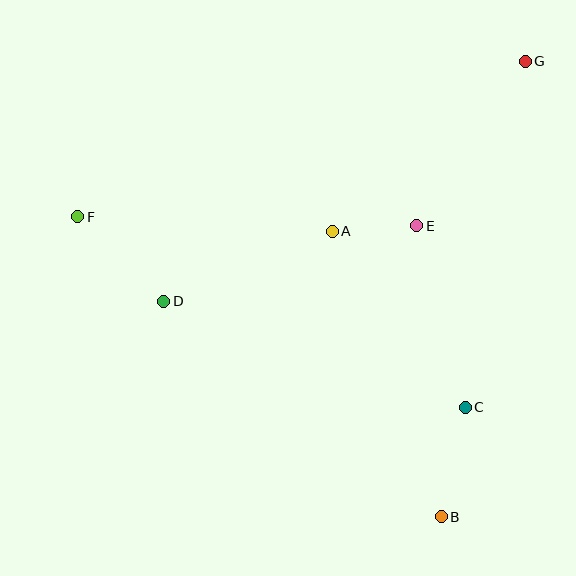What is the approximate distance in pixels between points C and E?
The distance between C and E is approximately 188 pixels.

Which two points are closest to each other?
Points A and E are closest to each other.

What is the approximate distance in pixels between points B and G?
The distance between B and G is approximately 463 pixels.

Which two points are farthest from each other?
Points F and G are farthest from each other.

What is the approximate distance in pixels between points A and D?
The distance between A and D is approximately 182 pixels.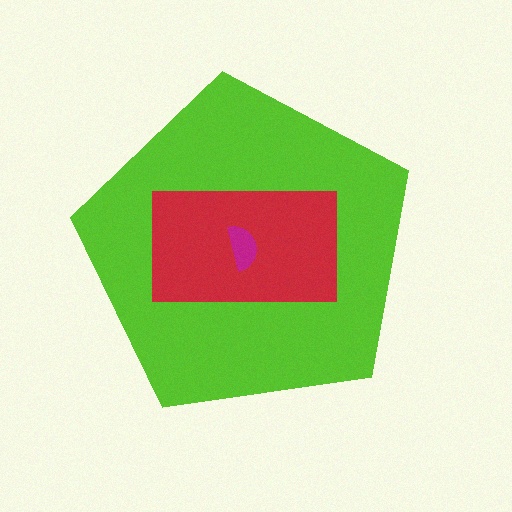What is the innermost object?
The magenta semicircle.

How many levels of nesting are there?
3.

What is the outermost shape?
The lime pentagon.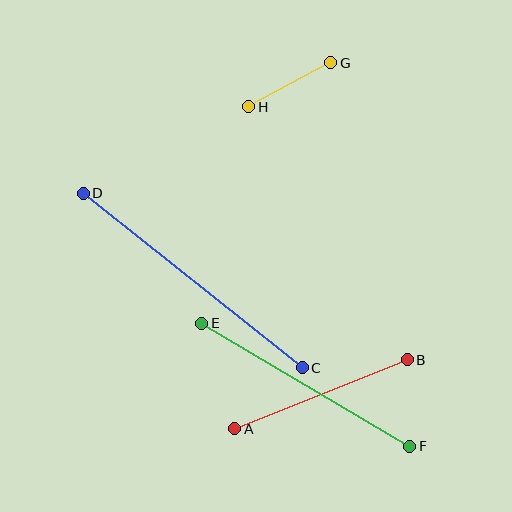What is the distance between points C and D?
The distance is approximately 280 pixels.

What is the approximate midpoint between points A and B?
The midpoint is at approximately (321, 394) pixels.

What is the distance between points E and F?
The distance is approximately 242 pixels.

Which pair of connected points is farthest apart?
Points C and D are farthest apart.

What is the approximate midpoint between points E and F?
The midpoint is at approximately (306, 385) pixels.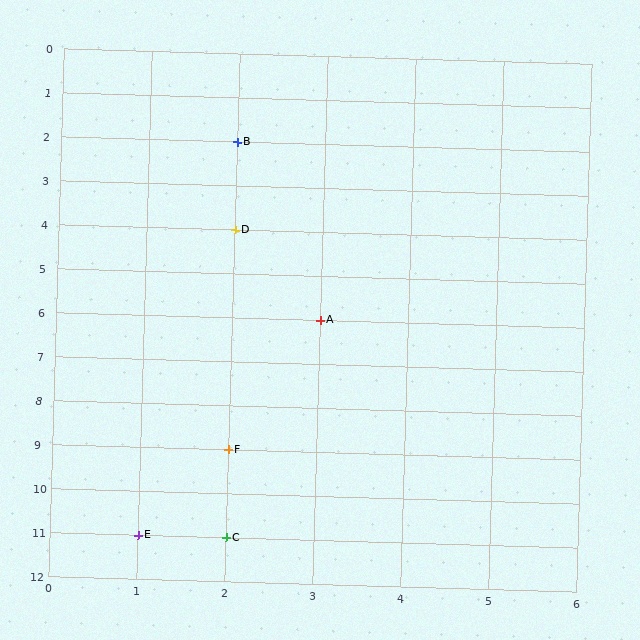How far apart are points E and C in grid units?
Points E and C are 1 column apart.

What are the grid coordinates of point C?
Point C is at grid coordinates (2, 11).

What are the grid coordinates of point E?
Point E is at grid coordinates (1, 11).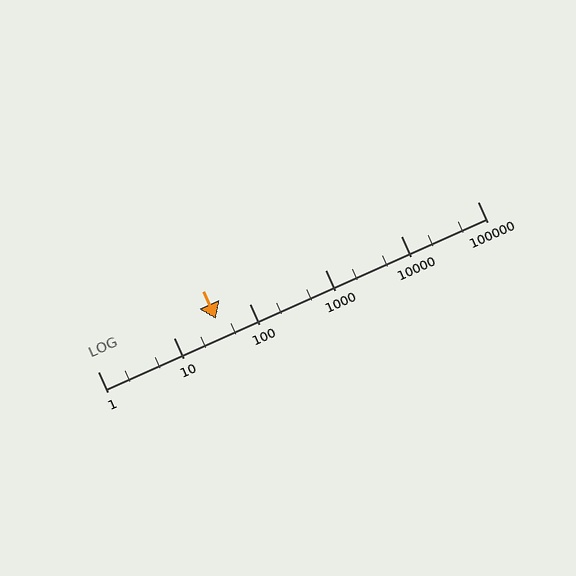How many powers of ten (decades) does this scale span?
The scale spans 5 decades, from 1 to 100000.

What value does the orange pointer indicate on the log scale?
The pointer indicates approximately 36.